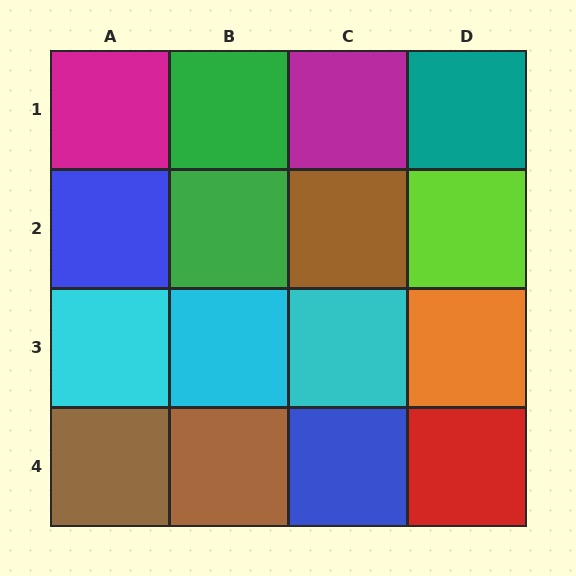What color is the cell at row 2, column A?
Blue.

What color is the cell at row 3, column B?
Cyan.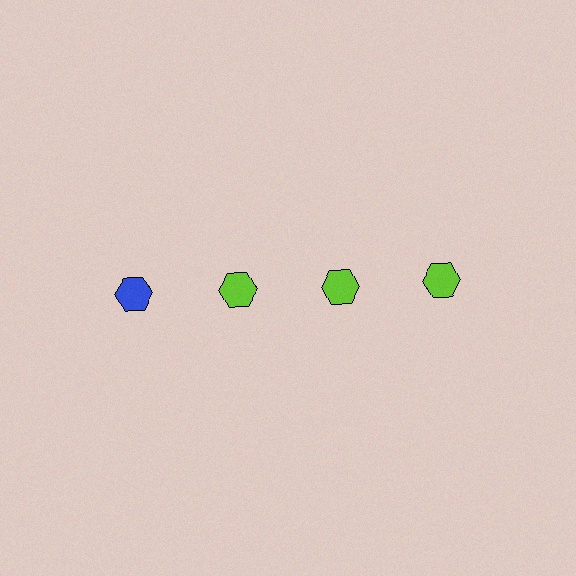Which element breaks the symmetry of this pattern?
The blue hexagon in the top row, leftmost column breaks the symmetry. All other shapes are lime hexagons.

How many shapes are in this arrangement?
There are 4 shapes arranged in a grid pattern.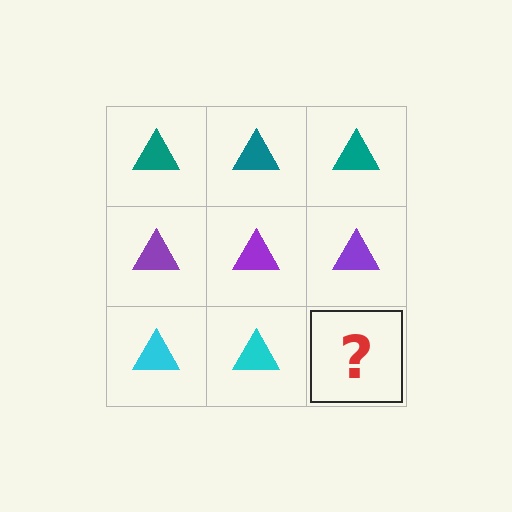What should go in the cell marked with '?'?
The missing cell should contain a cyan triangle.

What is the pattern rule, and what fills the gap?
The rule is that each row has a consistent color. The gap should be filled with a cyan triangle.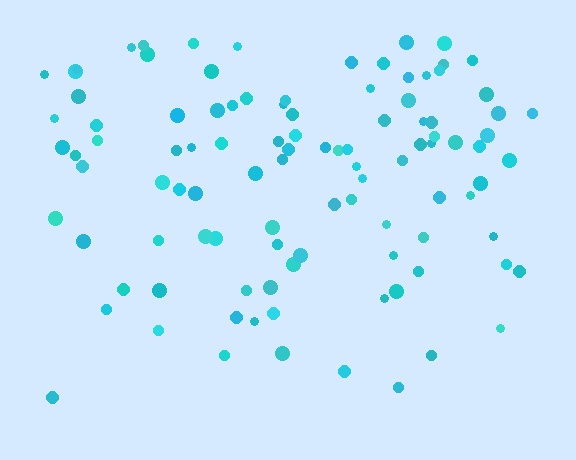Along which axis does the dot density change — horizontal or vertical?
Vertical.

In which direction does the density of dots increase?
From bottom to top, with the top side densest.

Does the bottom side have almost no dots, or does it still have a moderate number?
Still a moderate number, just noticeably fewer than the top.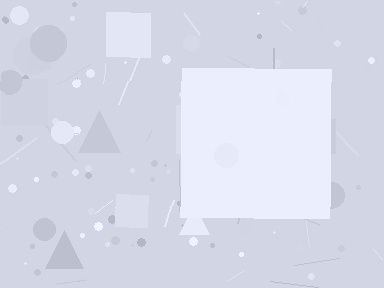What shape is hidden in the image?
A square is hidden in the image.